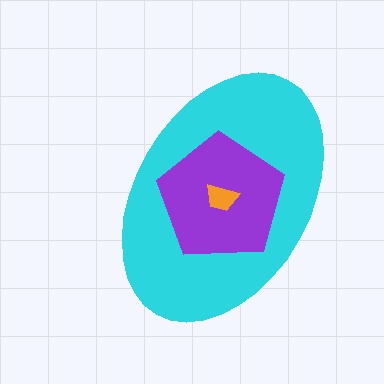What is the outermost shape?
The cyan ellipse.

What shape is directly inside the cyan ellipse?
The purple pentagon.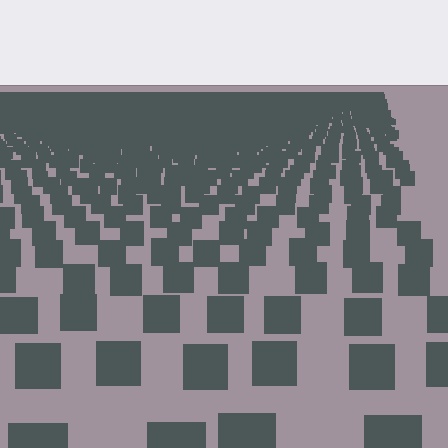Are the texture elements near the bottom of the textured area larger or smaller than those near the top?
Larger. Near the bottom, elements are closer to the viewer and appear at a bigger on-screen size.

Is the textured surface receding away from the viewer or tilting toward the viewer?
The surface is receding away from the viewer. Texture elements get smaller and denser toward the top.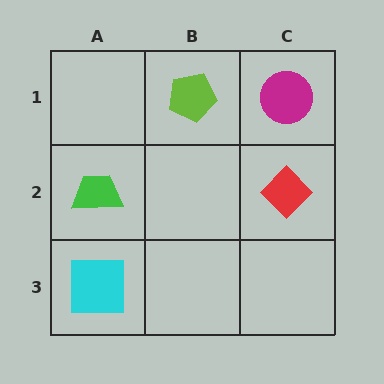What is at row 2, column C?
A red diamond.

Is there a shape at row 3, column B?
No, that cell is empty.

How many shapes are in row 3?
1 shape.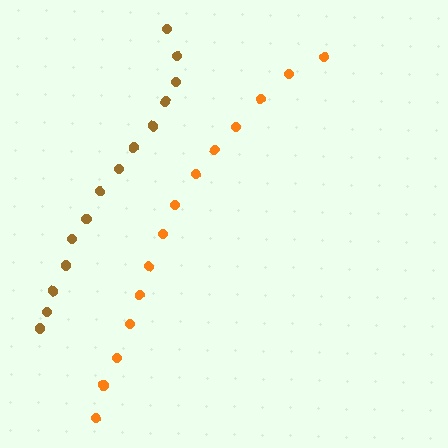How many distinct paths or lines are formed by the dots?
There are 2 distinct paths.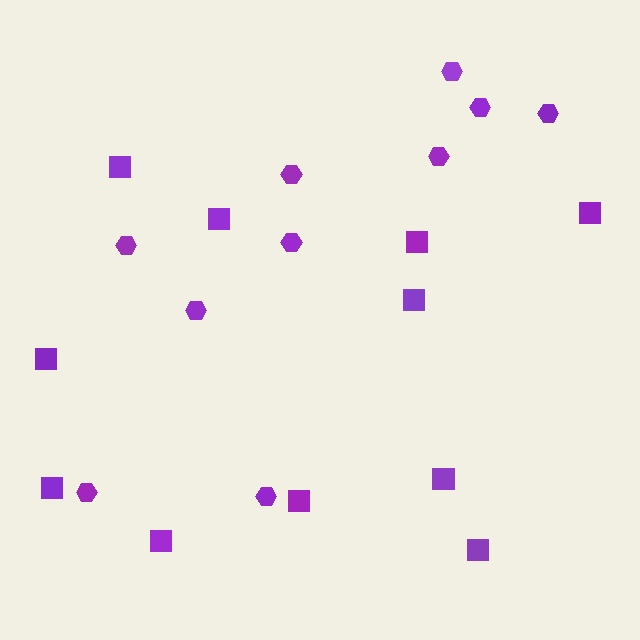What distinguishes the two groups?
There are 2 groups: one group of hexagons (10) and one group of squares (11).